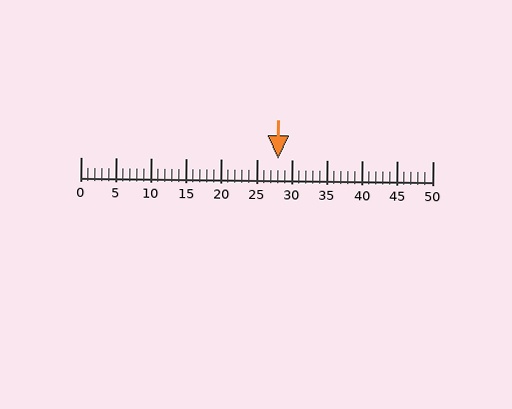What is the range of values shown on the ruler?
The ruler shows values from 0 to 50.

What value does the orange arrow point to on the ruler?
The orange arrow points to approximately 28.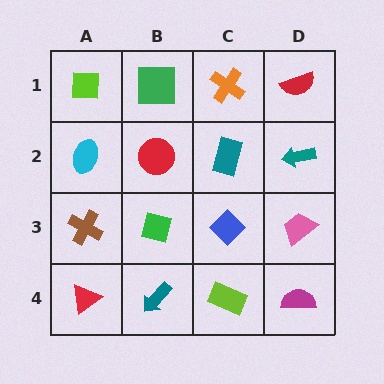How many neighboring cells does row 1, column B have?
3.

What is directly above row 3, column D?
A teal arrow.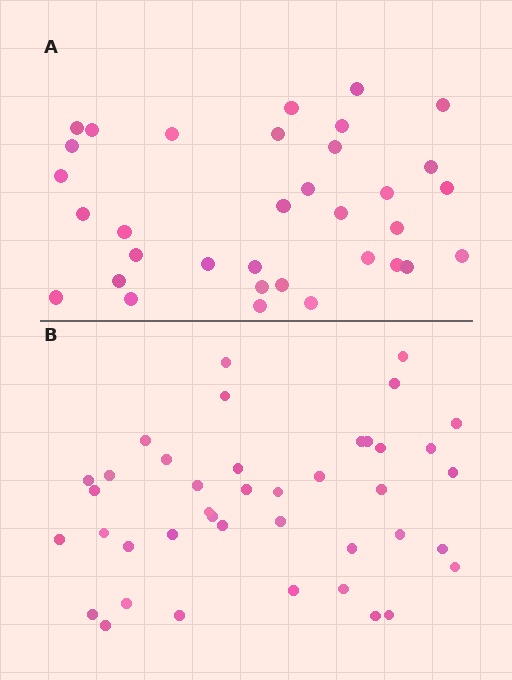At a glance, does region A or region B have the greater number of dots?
Region B (the bottom region) has more dots.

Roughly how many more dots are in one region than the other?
Region B has roughly 8 or so more dots than region A.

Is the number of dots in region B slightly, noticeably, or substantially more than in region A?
Region B has only slightly more — the two regions are fairly close. The ratio is roughly 1.2 to 1.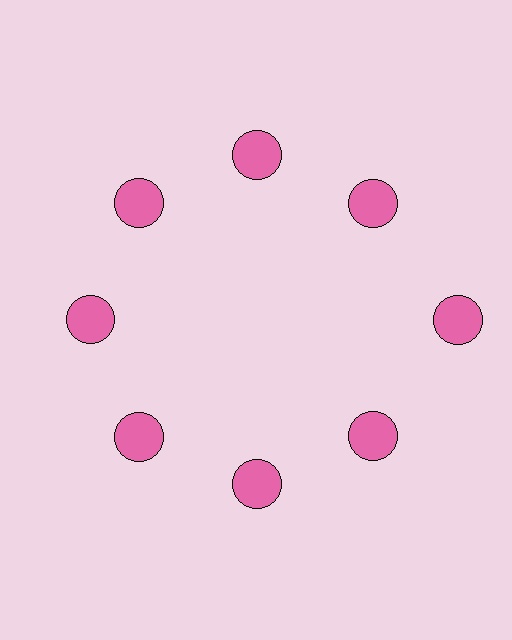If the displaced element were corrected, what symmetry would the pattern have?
It would have 8-fold rotational symmetry — the pattern would map onto itself every 45 degrees.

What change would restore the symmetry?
The symmetry would be restored by moving it inward, back onto the ring so that all 8 circles sit at equal angles and equal distance from the center.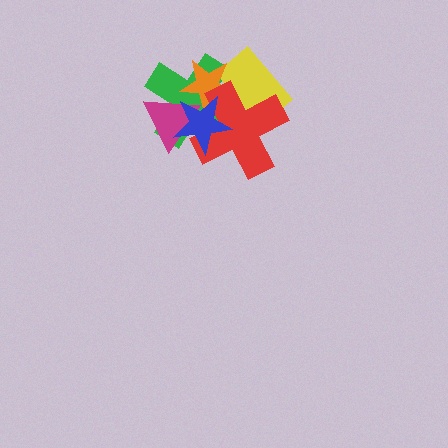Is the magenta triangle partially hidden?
Yes, it is partially covered by another shape.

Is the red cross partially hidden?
Yes, it is partially covered by another shape.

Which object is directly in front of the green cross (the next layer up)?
The magenta triangle is directly in front of the green cross.